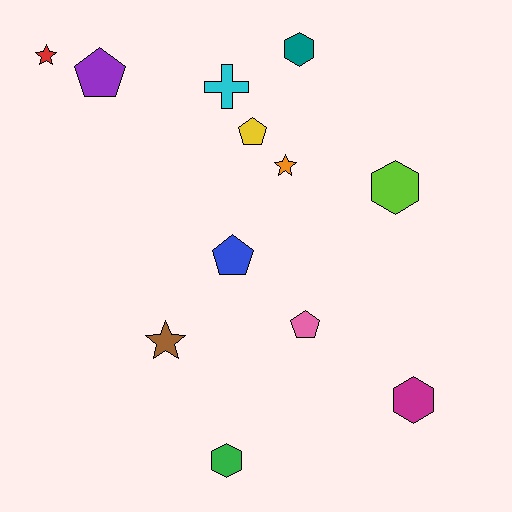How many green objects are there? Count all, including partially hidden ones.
There is 1 green object.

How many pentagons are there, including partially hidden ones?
There are 4 pentagons.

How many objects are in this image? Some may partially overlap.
There are 12 objects.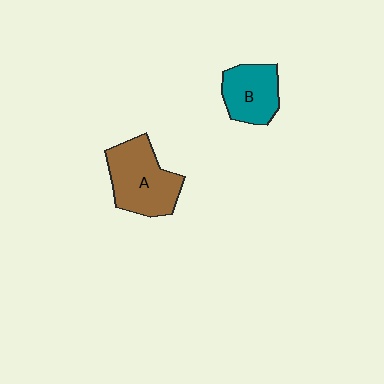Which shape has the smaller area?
Shape B (teal).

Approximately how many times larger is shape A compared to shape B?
Approximately 1.4 times.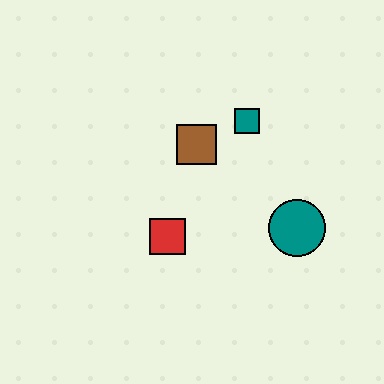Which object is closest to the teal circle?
The teal square is closest to the teal circle.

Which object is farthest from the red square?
The teal square is farthest from the red square.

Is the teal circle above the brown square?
No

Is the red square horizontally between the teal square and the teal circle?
No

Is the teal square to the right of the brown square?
Yes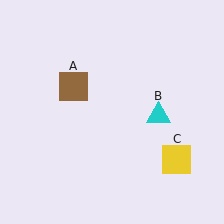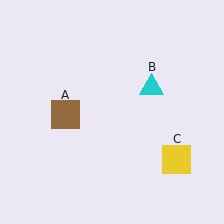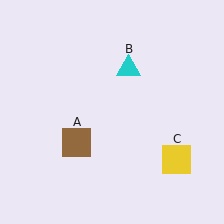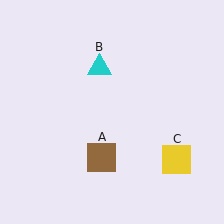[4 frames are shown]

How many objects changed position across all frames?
2 objects changed position: brown square (object A), cyan triangle (object B).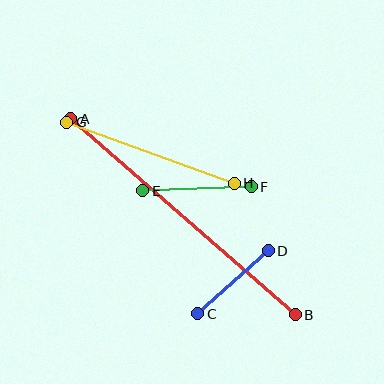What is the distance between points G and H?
The distance is approximately 178 pixels.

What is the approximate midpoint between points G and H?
The midpoint is at approximately (151, 153) pixels.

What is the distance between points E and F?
The distance is approximately 109 pixels.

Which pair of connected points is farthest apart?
Points A and B are farthest apart.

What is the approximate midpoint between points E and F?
The midpoint is at approximately (197, 189) pixels.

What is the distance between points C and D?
The distance is approximately 94 pixels.